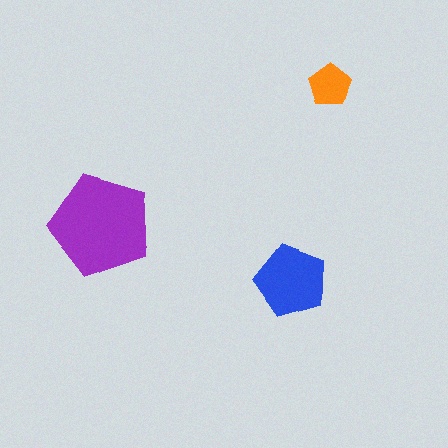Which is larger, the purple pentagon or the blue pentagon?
The purple one.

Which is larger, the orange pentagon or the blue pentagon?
The blue one.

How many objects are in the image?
There are 3 objects in the image.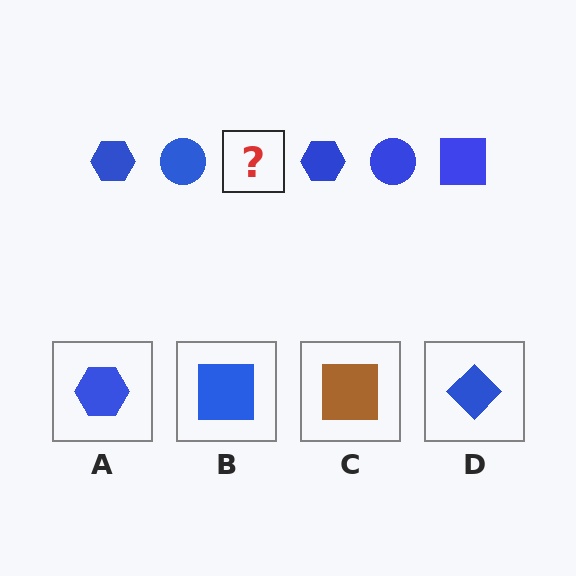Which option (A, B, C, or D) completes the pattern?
B.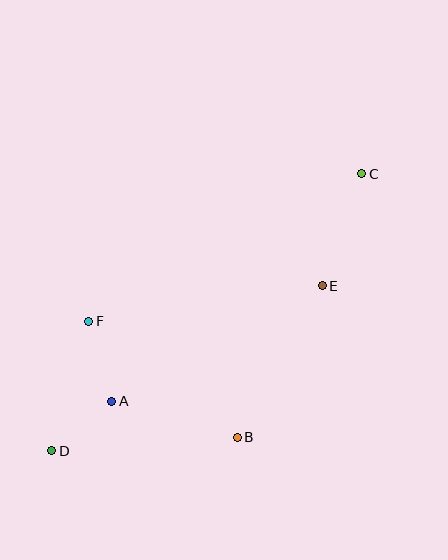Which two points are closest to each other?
Points A and D are closest to each other.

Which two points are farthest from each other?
Points C and D are farthest from each other.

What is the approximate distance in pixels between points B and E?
The distance between B and E is approximately 174 pixels.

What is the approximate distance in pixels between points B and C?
The distance between B and C is approximately 291 pixels.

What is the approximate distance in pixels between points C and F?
The distance between C and F is approximately 310 pixels.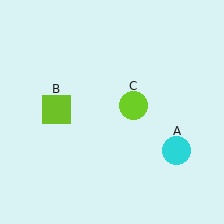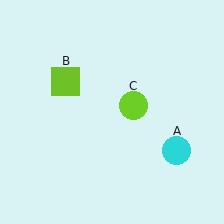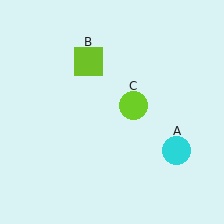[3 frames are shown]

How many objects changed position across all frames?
1 object changed position: lime square (object B).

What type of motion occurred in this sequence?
The lime square (object B) rotated clockwise around the center of the scene.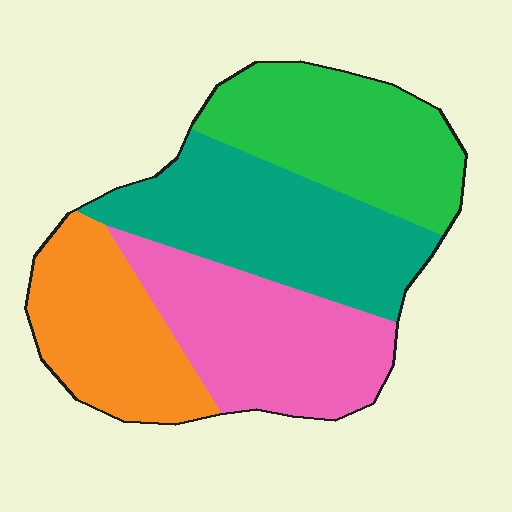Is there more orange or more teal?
Teal.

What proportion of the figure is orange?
Orange takes up between a sixth and a third of the figure.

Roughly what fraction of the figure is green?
Green takes up between a sixth and a third of the figure.